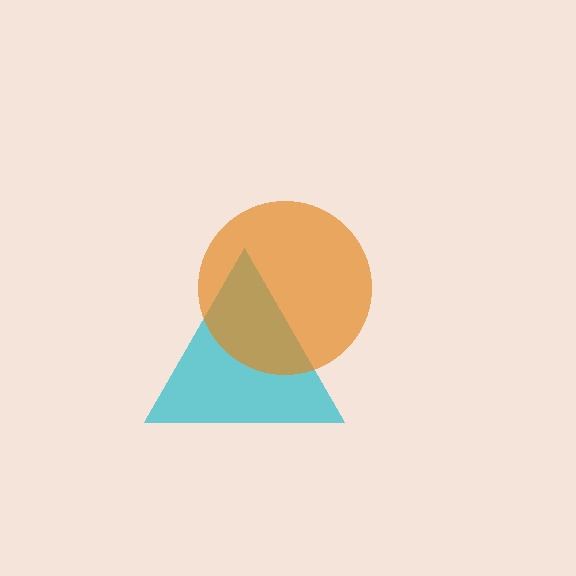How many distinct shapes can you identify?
There are 2 distinct shapes: a cyan triangle, an orange circle.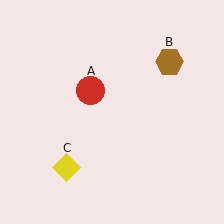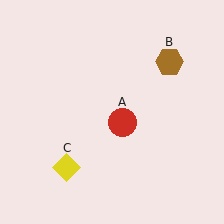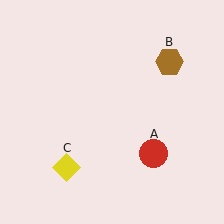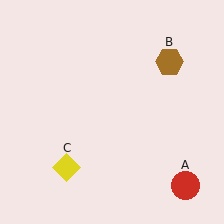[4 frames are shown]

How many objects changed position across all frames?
1 object changed position: red circle (object A).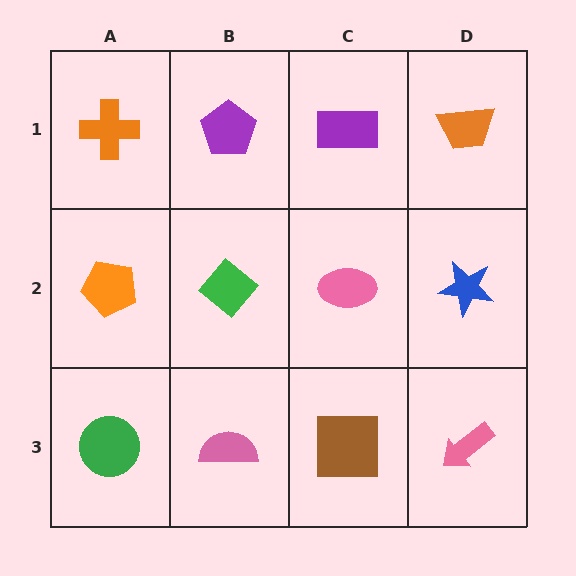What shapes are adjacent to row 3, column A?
An orange pentagon (row 2, column A), a pink semicircle (row 3, column B).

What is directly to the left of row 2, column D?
A pink ellipse.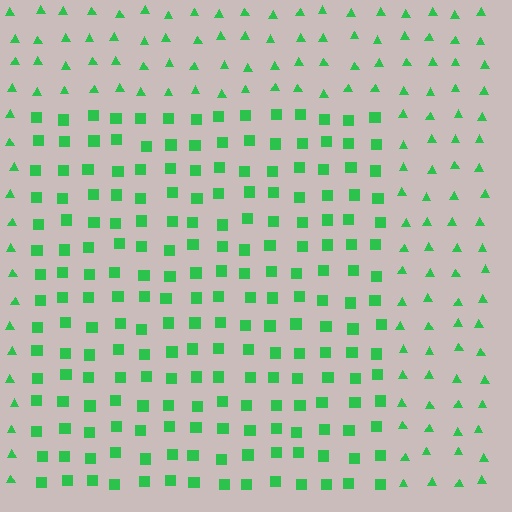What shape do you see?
I see a rectangle.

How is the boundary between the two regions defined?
The boundary is defined by a change in element shape: squares inside vs. triangles outside. All elements share the same color and spacing.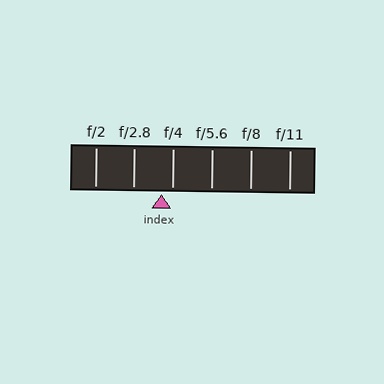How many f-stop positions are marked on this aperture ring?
There are 6 f-stop positions marked.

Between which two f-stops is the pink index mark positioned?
The index mark is between f/2.8 and f/4.